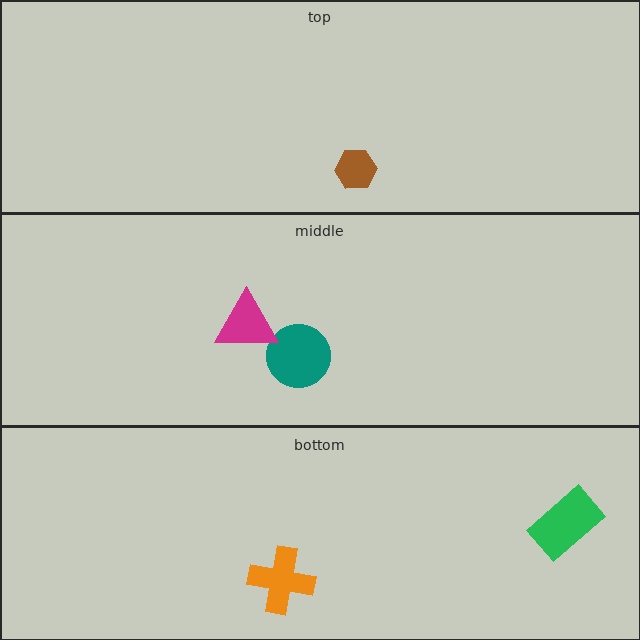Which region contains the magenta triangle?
The middle region.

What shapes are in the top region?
The brown hexagon.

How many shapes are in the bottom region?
2.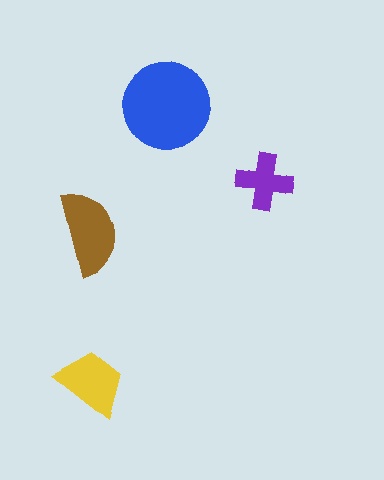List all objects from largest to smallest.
The blue circle, the brown semicircle, the yellow trapezoid, the purple cross.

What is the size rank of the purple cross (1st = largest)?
4th.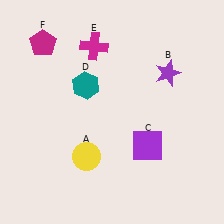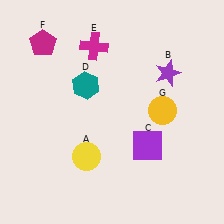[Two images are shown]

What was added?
A yellow circle (G) was added in Image 2.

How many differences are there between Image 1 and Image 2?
There is 1 difference between the two images.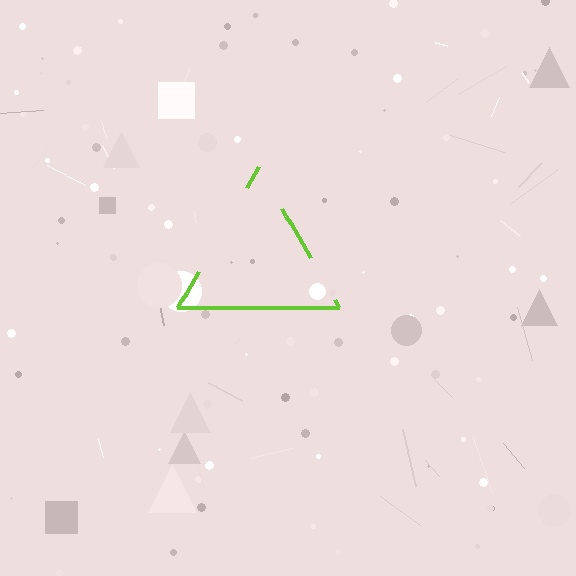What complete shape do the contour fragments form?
The contour fragments form a triangle.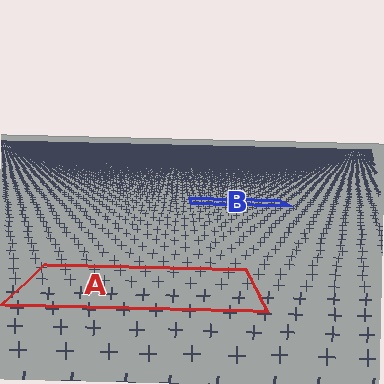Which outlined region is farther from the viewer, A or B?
Region B is farther from the viewer — the texture elements inside it appear smaller and more densely packed.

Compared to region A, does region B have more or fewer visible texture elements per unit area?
Region B has more texture elements per unit area — they are packed more densely because it is farther away.